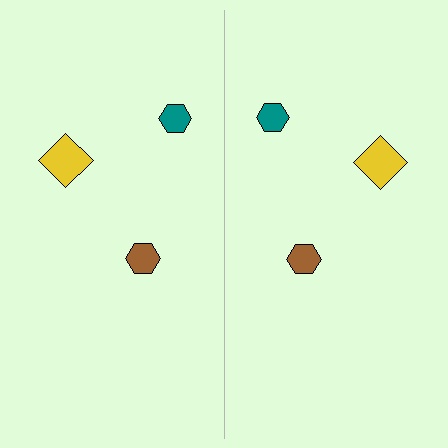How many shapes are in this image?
There are 6 shapes in this image.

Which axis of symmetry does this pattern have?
The pattern has a vertical axis of symmetry running through the center of the image.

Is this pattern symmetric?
Yes, this pattern has bilateral (reflection) symmetry.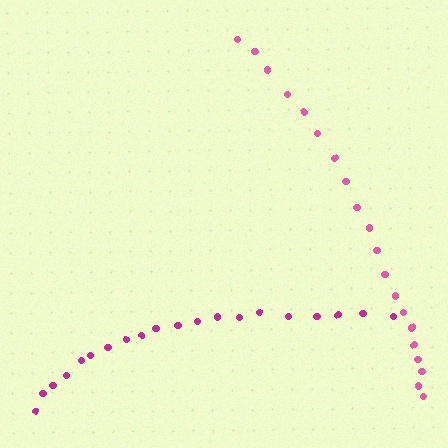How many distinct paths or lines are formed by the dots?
There are 2 distinct paths.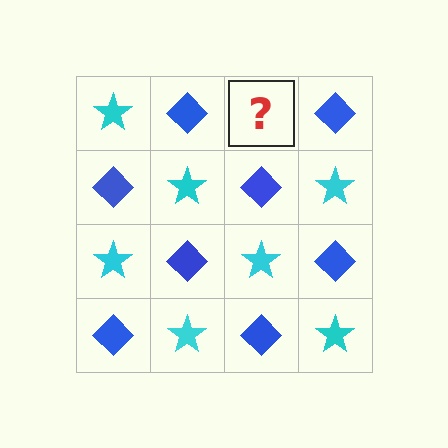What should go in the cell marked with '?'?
The missing cell should contain a cyan star.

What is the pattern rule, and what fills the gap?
The rule is that it alternates cyan star and blue diamond in a checkerboard pattern. The gap should be filled with a cyan star.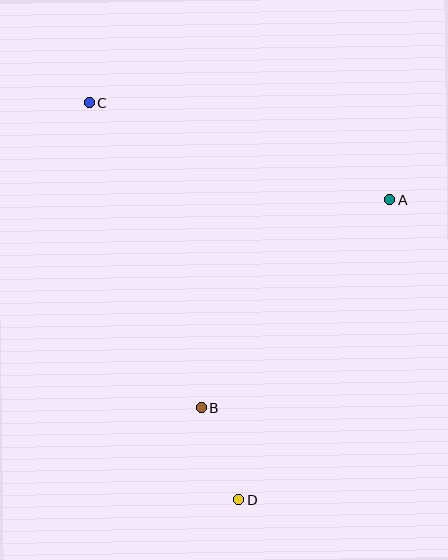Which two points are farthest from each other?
Points C and D are farthest from each other.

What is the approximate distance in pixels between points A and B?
The distance between A and B is approximately 282 pixels.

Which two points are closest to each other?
Points B and D are closest to each other.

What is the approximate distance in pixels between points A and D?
The distance between A and D is approximately 336 pixels.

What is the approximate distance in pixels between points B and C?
The distance between B and C is approximately 326 pixels.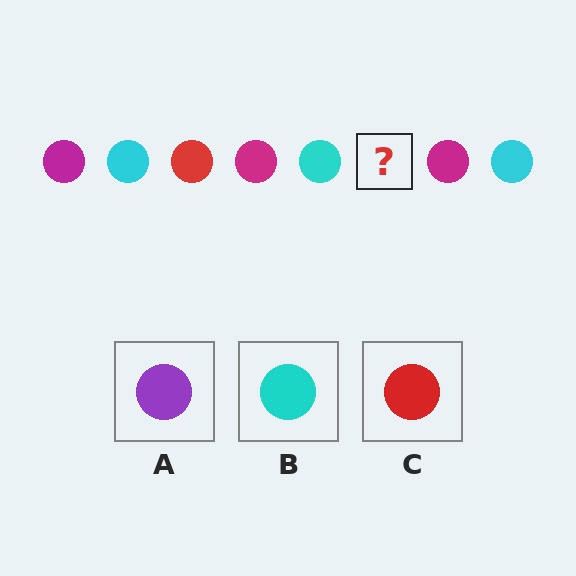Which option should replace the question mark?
Option C.